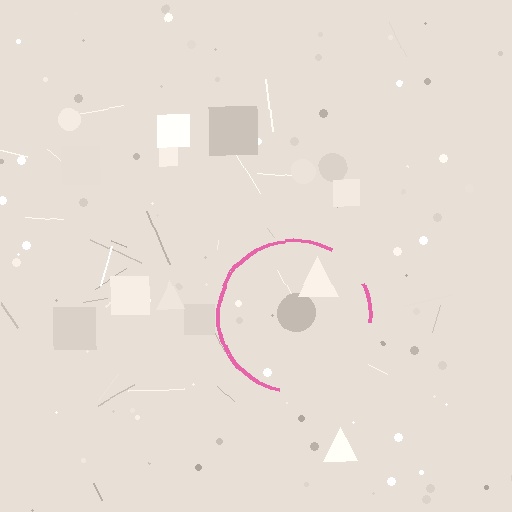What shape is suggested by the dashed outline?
The dashed outline suggests a circle.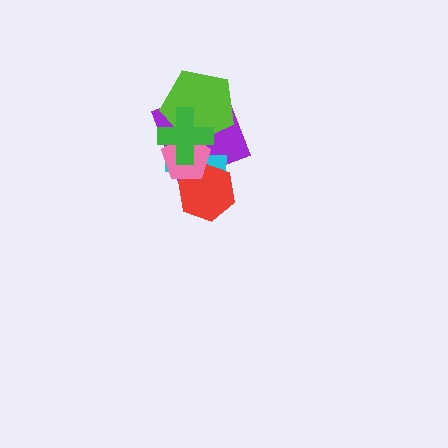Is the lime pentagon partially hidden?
Yes, it is partially covered by another shape.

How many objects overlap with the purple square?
5 objects overlap with the purple square.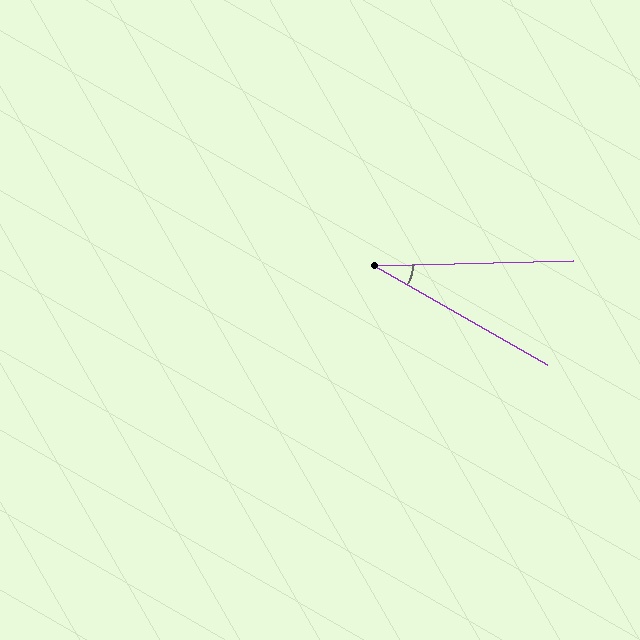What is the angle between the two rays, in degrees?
Approximately 31 degrees.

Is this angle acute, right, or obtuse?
It is acute.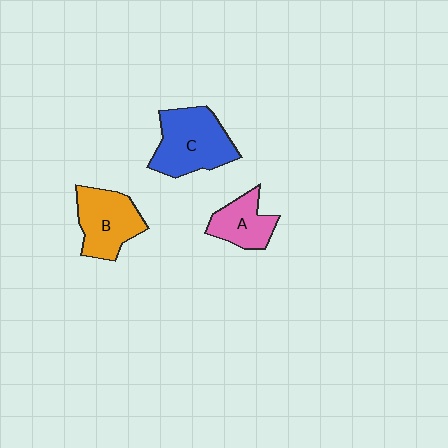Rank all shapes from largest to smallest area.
From largest to smallest: C (blue), B (orange), A (pink).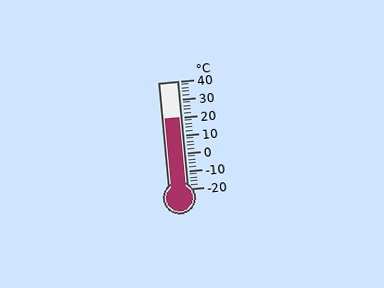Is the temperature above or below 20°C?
The temperature is at 20°C.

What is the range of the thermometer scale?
The thermometer scale ranges from -20°C to 40°C.